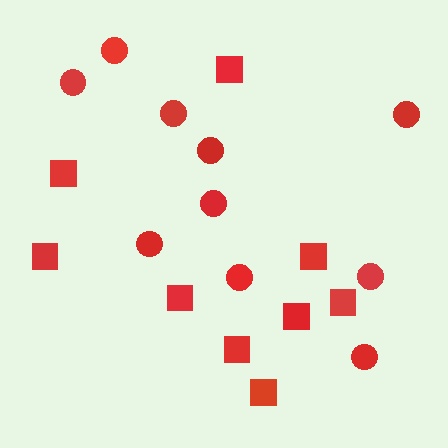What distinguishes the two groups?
There are 2 groups: one group of squares (9) and one group of circles (10).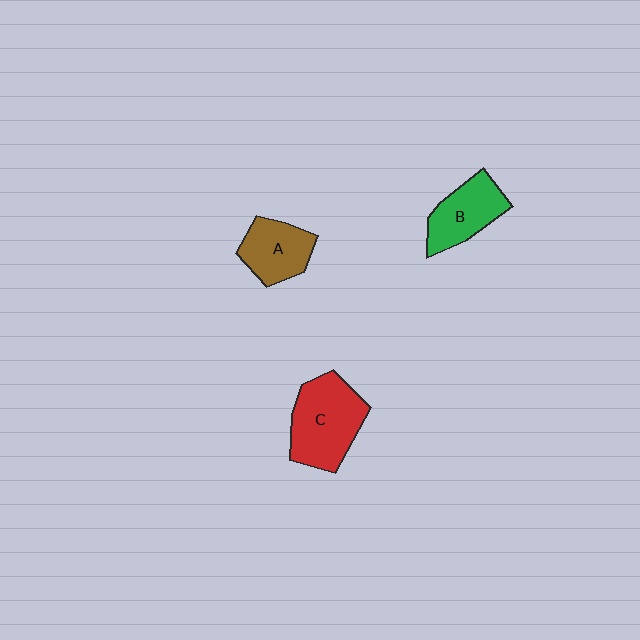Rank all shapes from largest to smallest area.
From largest to smallest: C (red), B (green), A (brown).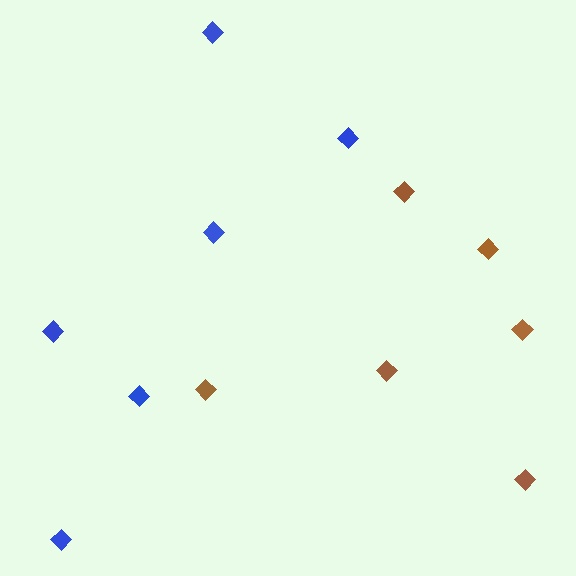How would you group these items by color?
There are 2 groups: one group of blue diamonds (6) and one group of brown diamonds (6).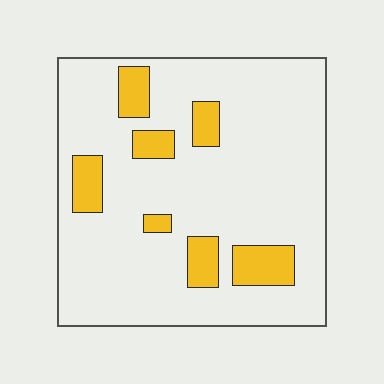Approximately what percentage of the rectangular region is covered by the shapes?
Approximately 15%.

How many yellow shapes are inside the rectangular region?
7.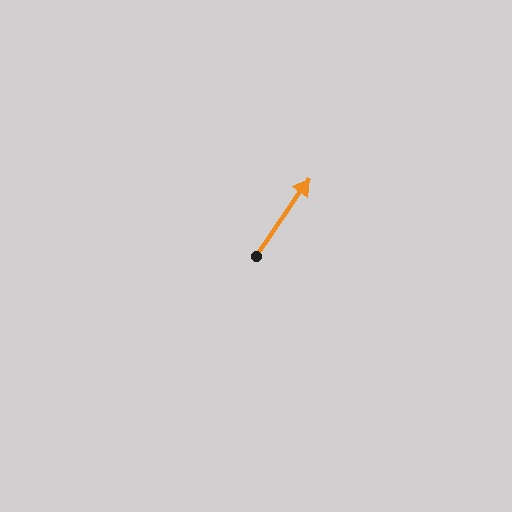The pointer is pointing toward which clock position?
Roughly 1 o'clock.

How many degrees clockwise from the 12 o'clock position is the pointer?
Approximately 35 degrees.